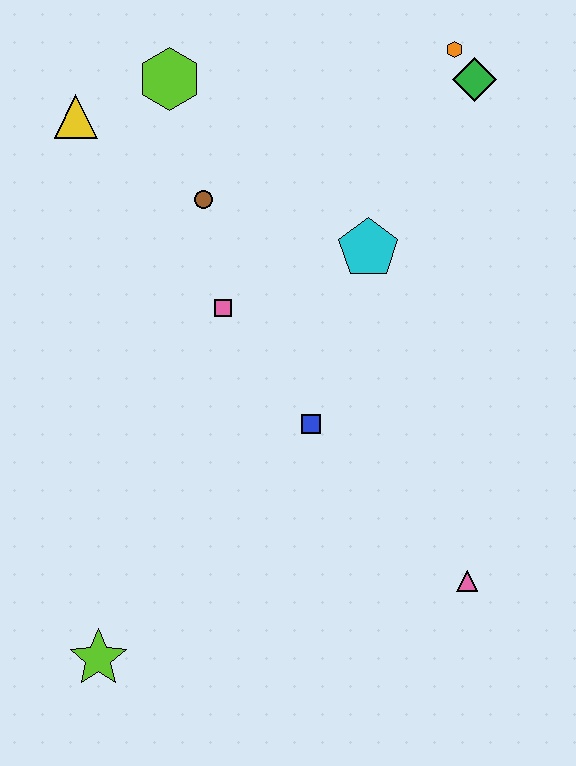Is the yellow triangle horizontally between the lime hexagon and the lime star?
No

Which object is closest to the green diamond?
The orange hexagon is closest to the green diamond.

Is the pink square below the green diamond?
Yes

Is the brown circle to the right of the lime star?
Yes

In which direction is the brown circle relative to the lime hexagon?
The brown circle is below the lime hexagon.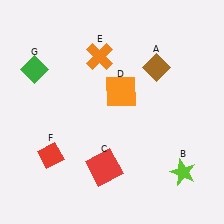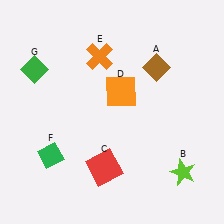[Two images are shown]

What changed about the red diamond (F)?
In Image 1, F is red. In Image 2, it changed to green.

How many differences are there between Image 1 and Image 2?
There is 1 difference between the two images.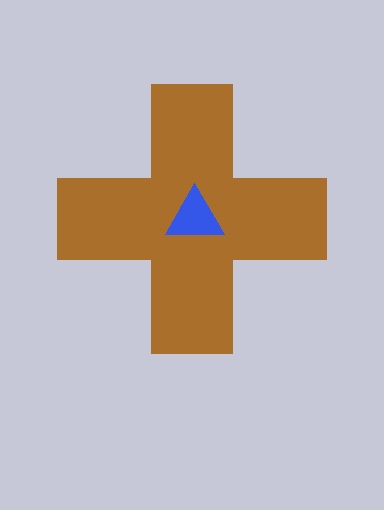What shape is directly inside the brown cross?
The blue triangle.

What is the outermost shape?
The brown cross.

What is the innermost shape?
The blue triangle.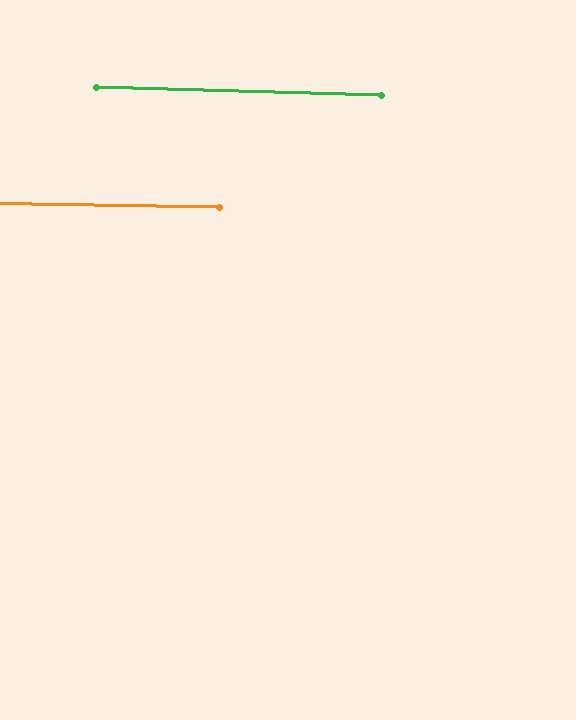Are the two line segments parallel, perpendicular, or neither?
Parallel — their directions differ by only 0.5°.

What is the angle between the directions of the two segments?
Approximately 1 degree.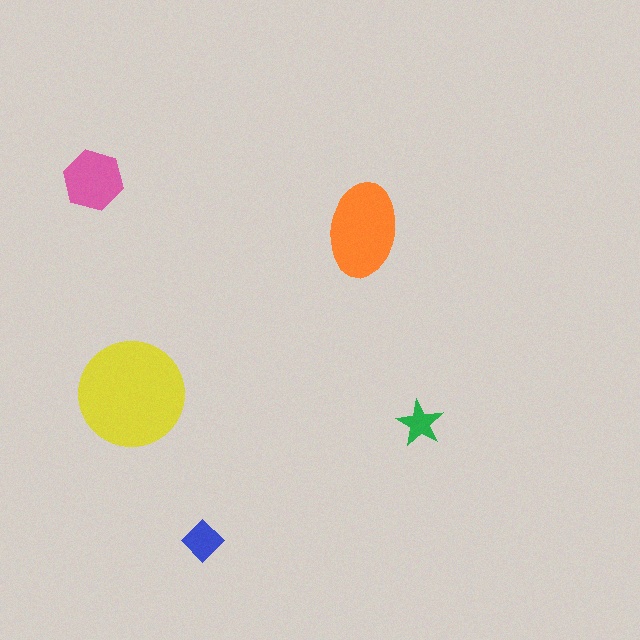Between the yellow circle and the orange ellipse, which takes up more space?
The yellow circle.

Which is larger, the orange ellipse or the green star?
The orange ellipse.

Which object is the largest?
The yellow circle.